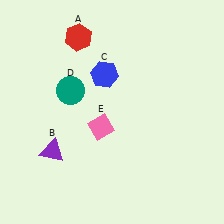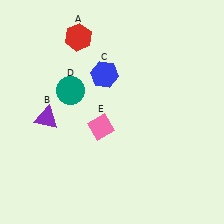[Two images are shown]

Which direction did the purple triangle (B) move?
The purple triangle (B) moved up.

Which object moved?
The purple triangle (B) moved up.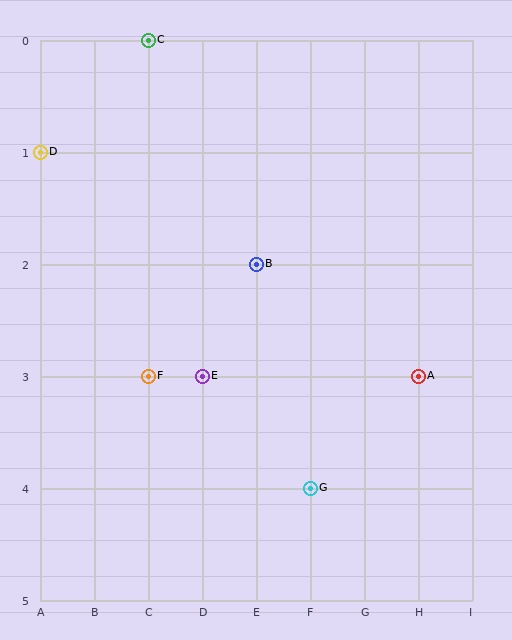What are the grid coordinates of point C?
Point C is at grid coordinates (C, 0).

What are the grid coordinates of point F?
Point F is at grid coordinates (C, 3).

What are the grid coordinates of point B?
Point B is at grid coordinates (E, 2).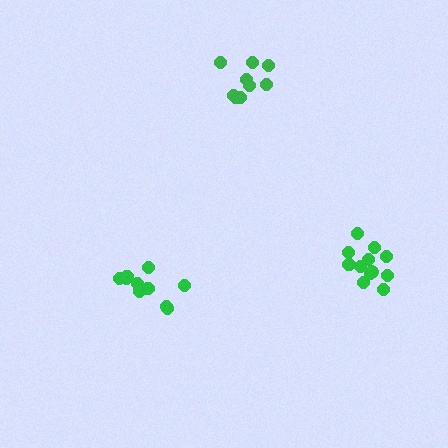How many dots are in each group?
Group 1: 12 dots, Group 2: 12 dots, Group 3: 9 dots (33 total).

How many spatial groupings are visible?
There are 3 spatial groupings.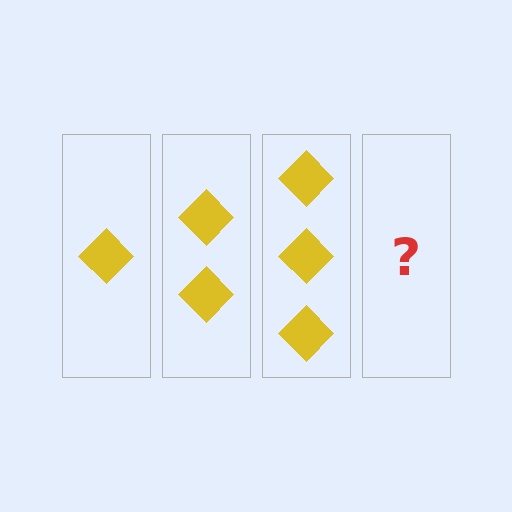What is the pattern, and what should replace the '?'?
The pattern is that each step adds one more diamond. The '?' should be 4 diamonds.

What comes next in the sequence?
The next element should be 4 diamonds.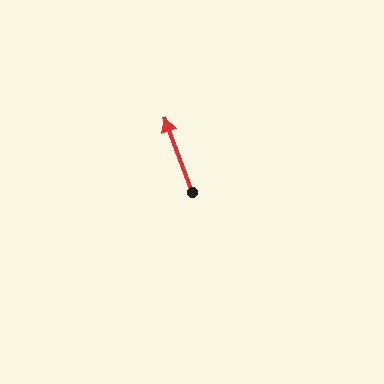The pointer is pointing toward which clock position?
Roughly 11 o'clock.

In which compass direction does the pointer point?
North.